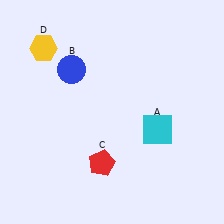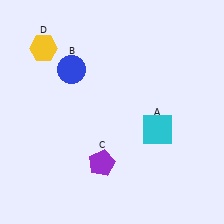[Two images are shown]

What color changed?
The pentagon (C) changed from red in Image 1 to purple in Image 2.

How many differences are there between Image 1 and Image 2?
There is 1 difference between the two images.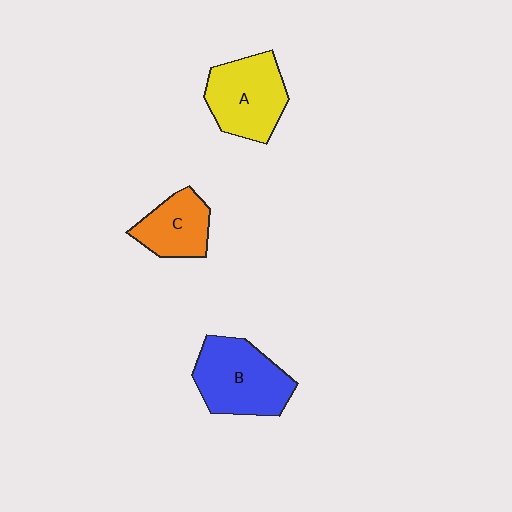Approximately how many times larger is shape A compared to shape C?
Approximately 1.4 times.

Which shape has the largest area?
Shape B (blue).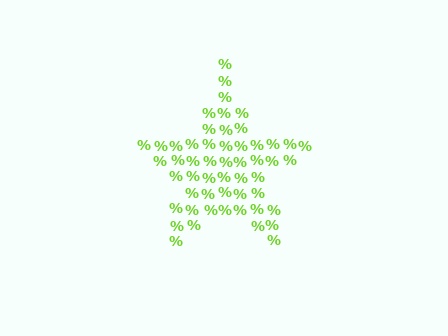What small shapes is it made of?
It is made of small percent signs.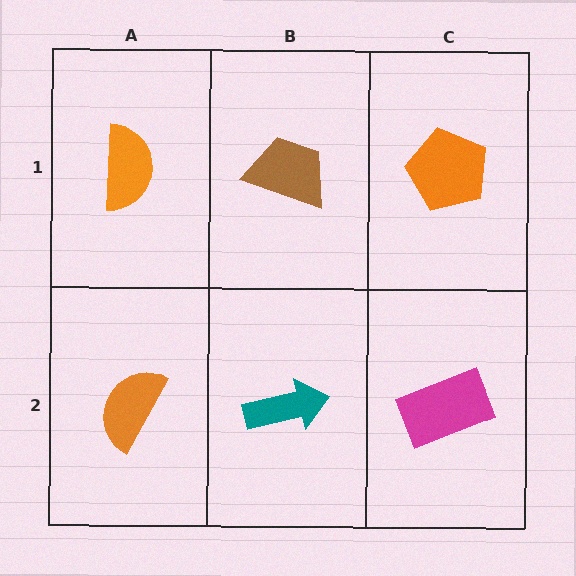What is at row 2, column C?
A magenta rectangle.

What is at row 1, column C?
An orange pentagon.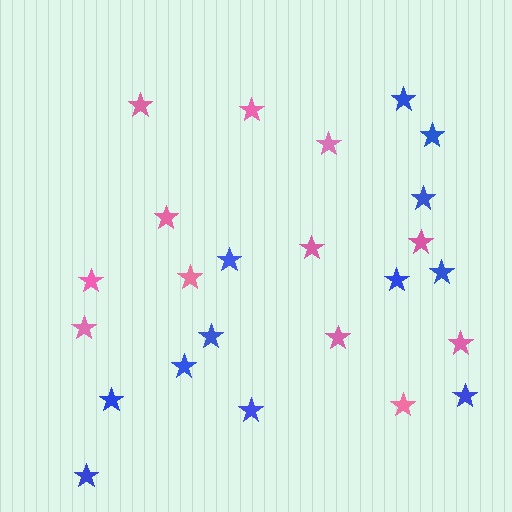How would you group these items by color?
There are 2 groups: one group of pink stars (12) and one group of blue stars (12).